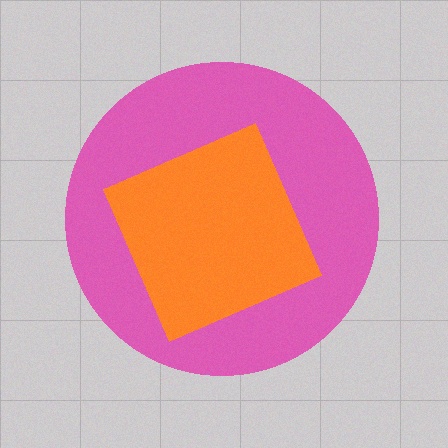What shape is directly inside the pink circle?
The orange diamond.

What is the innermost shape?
The orange diamond.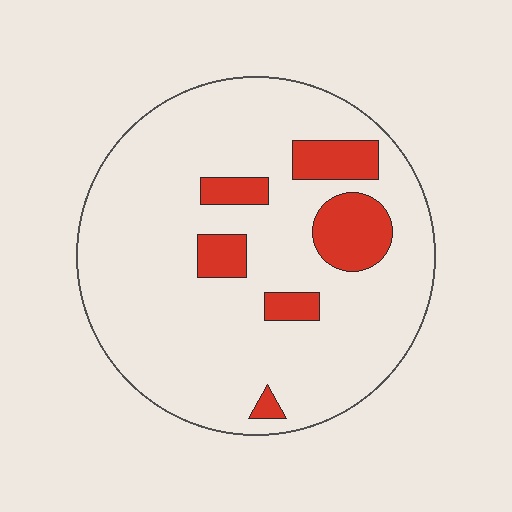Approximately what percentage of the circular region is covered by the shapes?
Approximately 15%.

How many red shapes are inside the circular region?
6.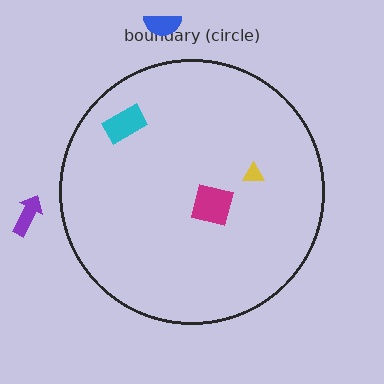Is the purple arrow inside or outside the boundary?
Outside.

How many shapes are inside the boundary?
3 inside, 2 outside.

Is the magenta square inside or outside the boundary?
Inside.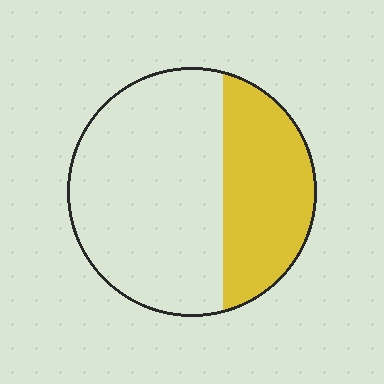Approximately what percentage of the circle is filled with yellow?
Approximately 35%.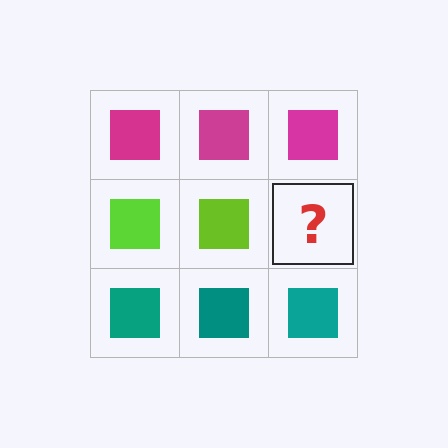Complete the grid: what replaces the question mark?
The question mark should be replaced with a lime square.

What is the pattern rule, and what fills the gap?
The rule is that each row has a consistent color. The gap should be filled with a lime square.